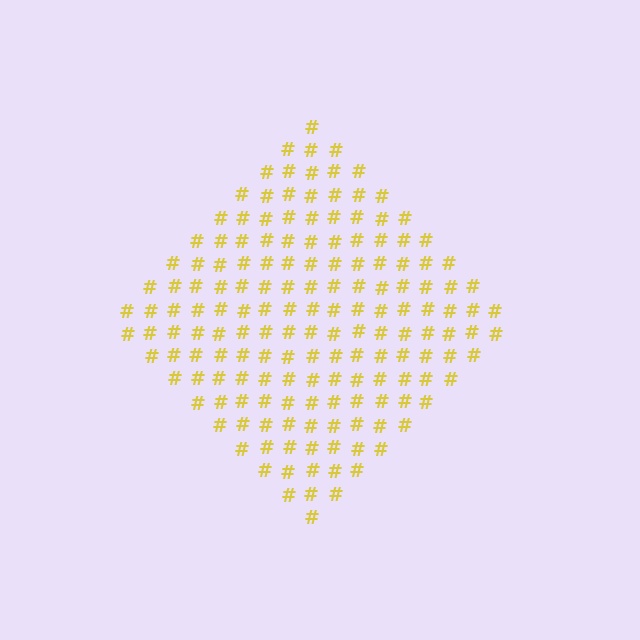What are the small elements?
The small elements are hash symbols.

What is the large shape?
The large shape is a diamond.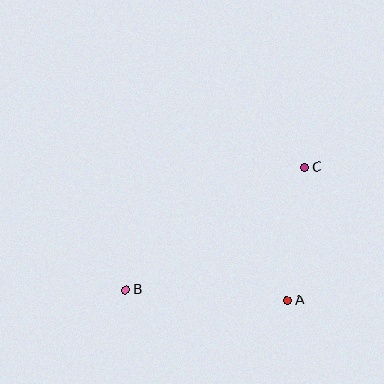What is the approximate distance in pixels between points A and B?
The distance between A and B is approximately 162 pixels.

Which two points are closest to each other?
Points A and C are closest to each other.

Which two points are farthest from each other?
Points B and C are farthest from each other.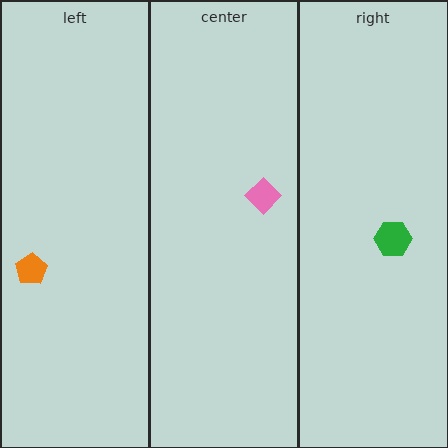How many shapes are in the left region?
1.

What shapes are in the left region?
The orange pentagon.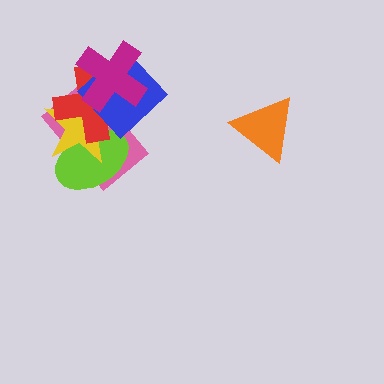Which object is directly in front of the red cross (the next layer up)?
The blue diamond is directly in front of the red cross.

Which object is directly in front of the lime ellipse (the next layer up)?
The yellow star is directly in front of the lime ellipse.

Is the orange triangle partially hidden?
No, no other shape covers it.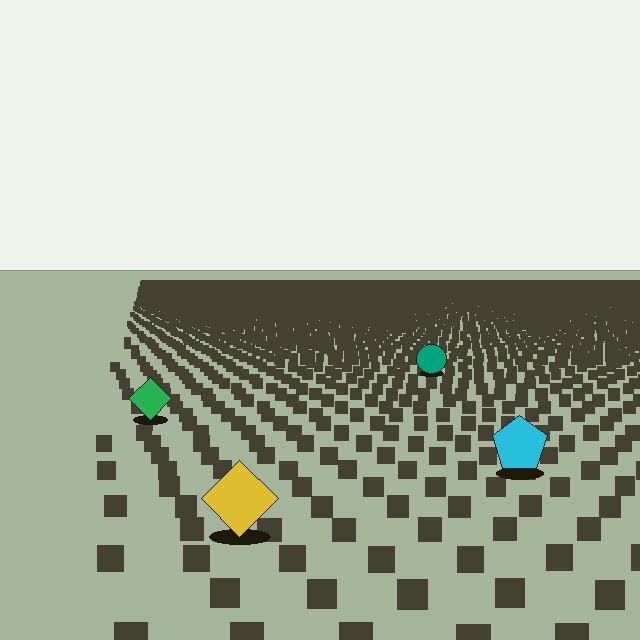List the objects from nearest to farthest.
From nearest to farthest: the yellow diamond, the cyan pentagon, the green diamond, the teal circle.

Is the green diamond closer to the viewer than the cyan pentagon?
No. The cyan pentagon is closer — you can tell from the texture gradient: the ground texture is coarser near it.